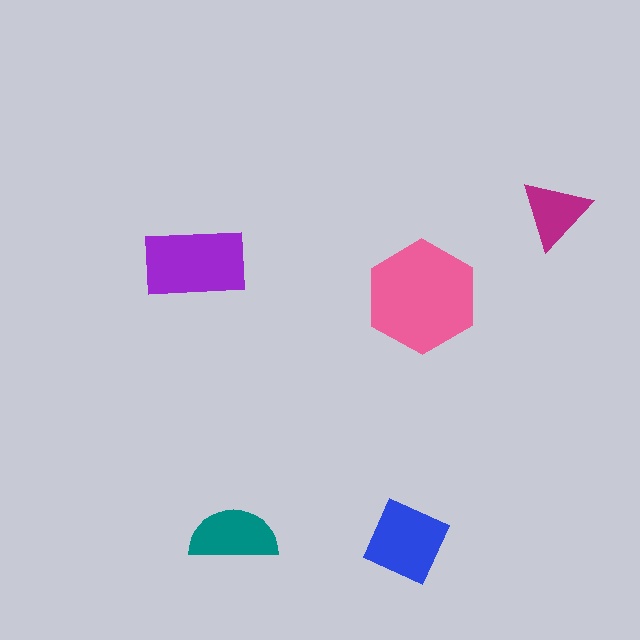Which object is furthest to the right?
The magenta triangle is rightmost.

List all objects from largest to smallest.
The pink hexagon, the purple rectangle, the blue diamond, the teal semicircle, the magenta triangle.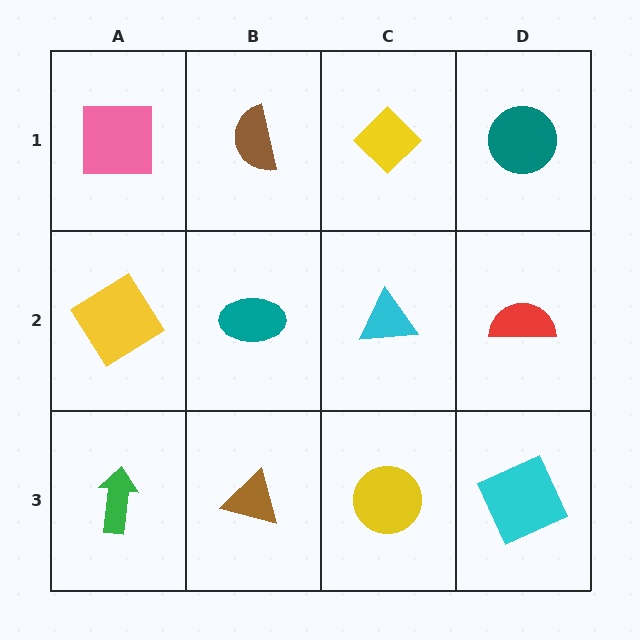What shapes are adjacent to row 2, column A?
A pink square (row 1, column A), a green arrow (row 3, column A), a teal ellipse (row 2, column B).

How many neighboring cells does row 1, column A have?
2.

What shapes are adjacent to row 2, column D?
A teal circle (row 1, column D), a cyan square (row 3, column D), a cyan triangle (row 2, column C).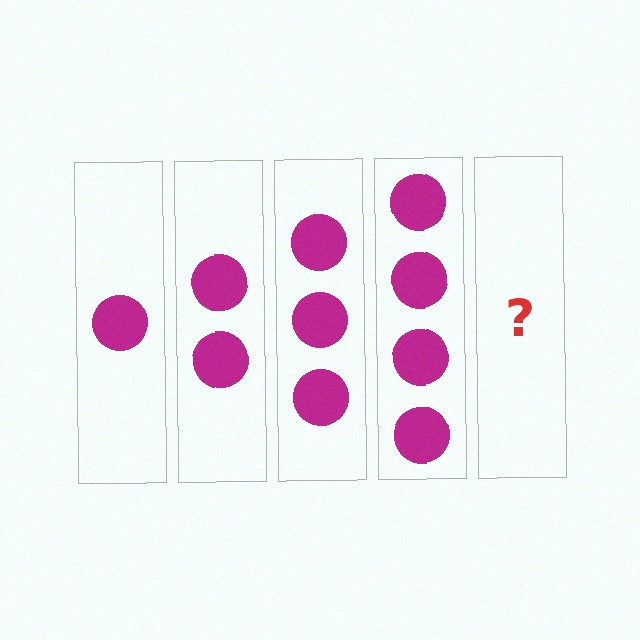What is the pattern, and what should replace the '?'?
The pattern is that each step adds one more circle. The '?' should be 5 circles.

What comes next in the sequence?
The next element should be 5 circles.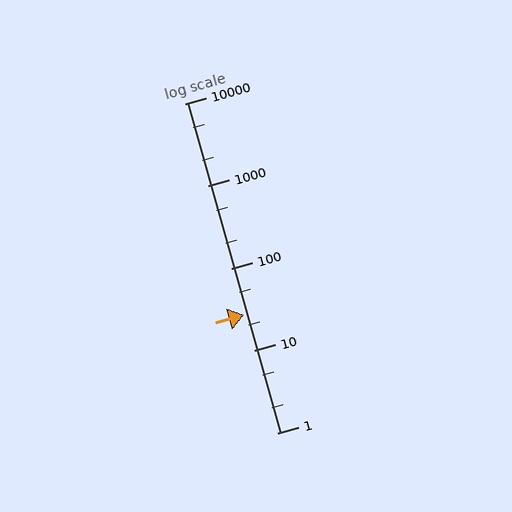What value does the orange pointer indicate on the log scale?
The pointer indicates approximately 27.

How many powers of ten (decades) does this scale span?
The scale spans 4 decades, from 1 to 10000.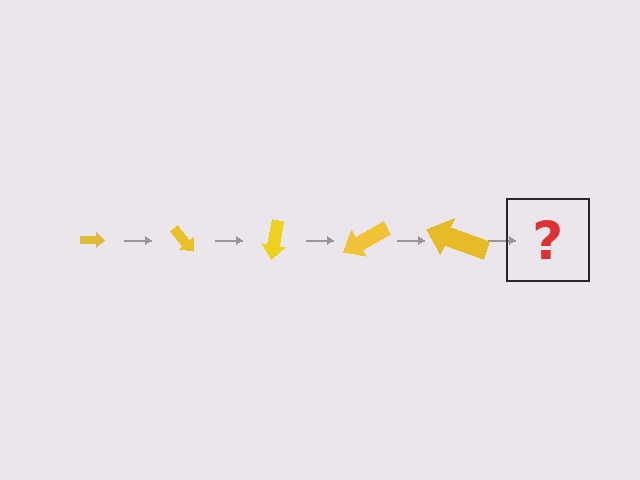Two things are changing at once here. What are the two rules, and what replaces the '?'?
The two rules are that the arrow grows larger each step and it rotates 50 degrees each step. The '?' should be an arrow, larger than the previous one and rotated 250 degrees from the start.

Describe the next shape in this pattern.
It should be an arrow, larger than the previous one and rotated 250 degrees from the start.